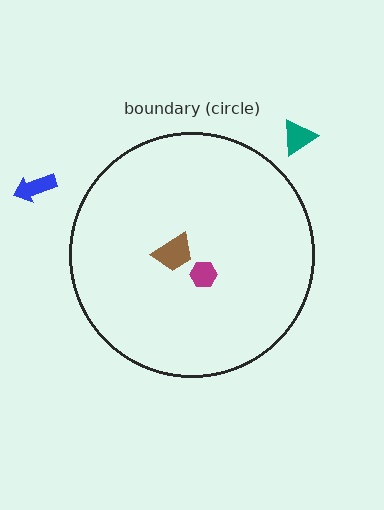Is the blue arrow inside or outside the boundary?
Outside.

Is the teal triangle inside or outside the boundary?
Outside.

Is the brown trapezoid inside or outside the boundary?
Inside.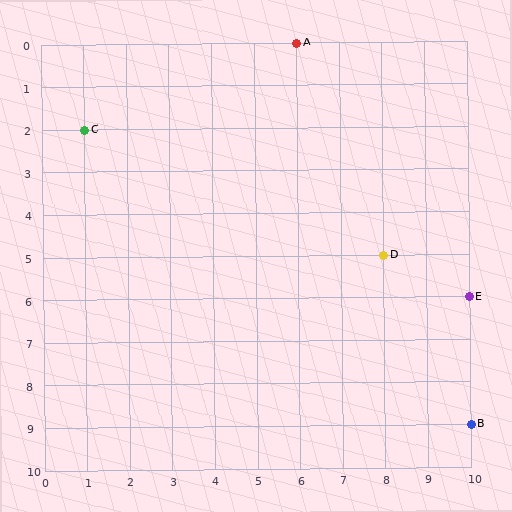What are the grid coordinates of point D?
Point D is at grid coordinates (8, 5).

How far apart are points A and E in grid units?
Points A and E are 4 columns and 6 rows apart (about 7.2 grid units diagonally).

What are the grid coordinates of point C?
Point C is at grid coordinates (1, 2).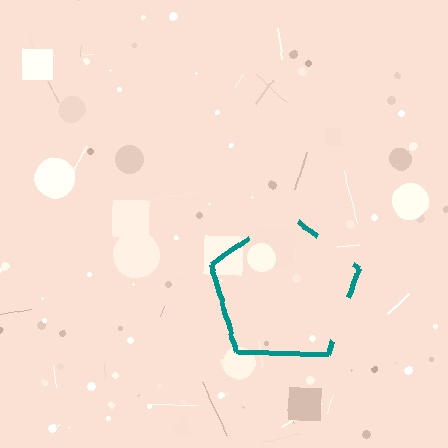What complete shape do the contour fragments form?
The contour fragments form a pentagon.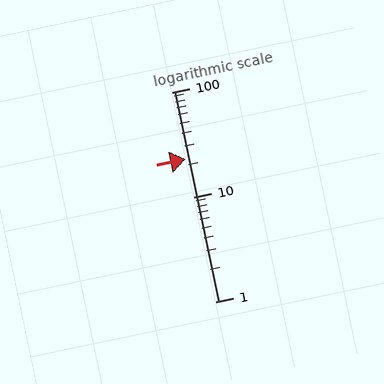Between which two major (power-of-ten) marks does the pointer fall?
The pointer is between 10 and 100.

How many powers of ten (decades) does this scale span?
The scale spans 2 decades, from 1 to 100.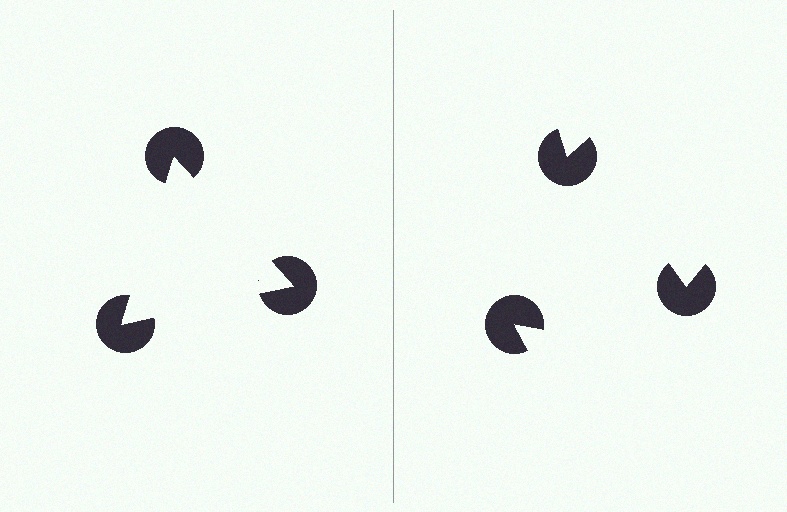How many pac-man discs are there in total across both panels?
6 — 3 on each side.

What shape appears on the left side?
An illusory triangle.